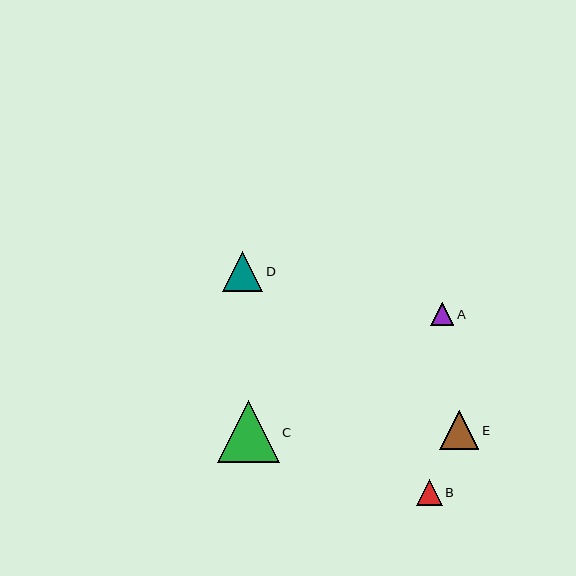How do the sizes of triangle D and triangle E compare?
Triangle D and triangle E are approximately the same size.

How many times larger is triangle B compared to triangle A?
Triangle B is approximately 1.1 times the size of triangle A.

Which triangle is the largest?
Triangle C is the largest with a size of approximately 62 pixels.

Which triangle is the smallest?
Triangle A is the smallest with a size of approximately 23 pixels.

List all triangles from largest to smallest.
From largest to smallest: C, D, E, B, A.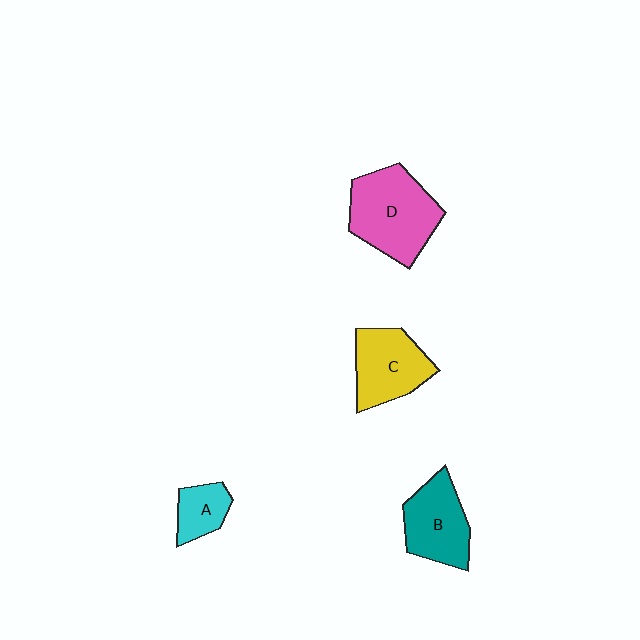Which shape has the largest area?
Shape D (pink).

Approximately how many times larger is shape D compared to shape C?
Approximately 1.3 times.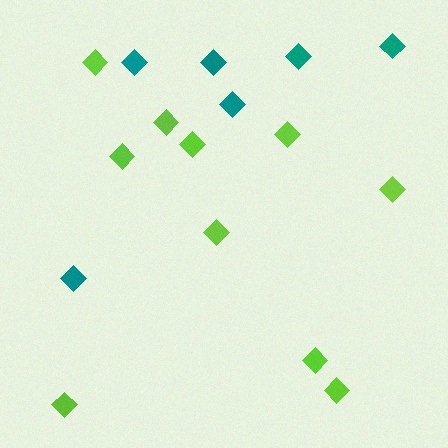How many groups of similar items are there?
There are 2 groups: one group of lime diamonds (10) and one group of teal diamonds (6).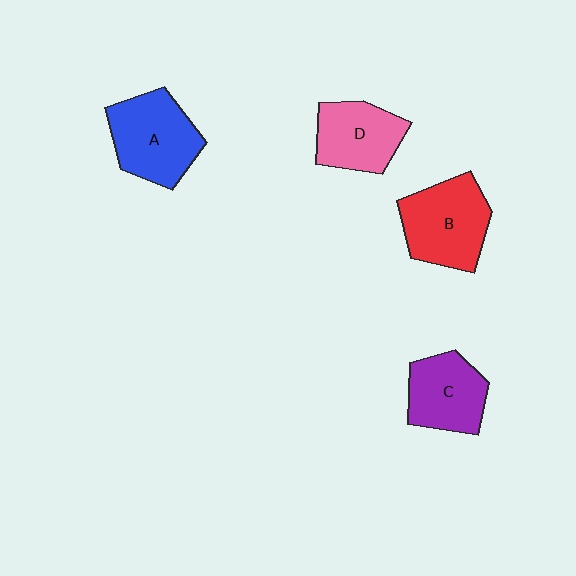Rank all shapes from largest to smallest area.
From largest to smallest: A (blue), B (red), C (purple), D (pink).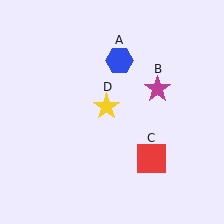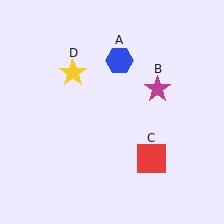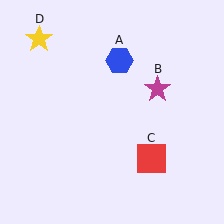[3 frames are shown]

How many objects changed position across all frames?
1 object changed position: yellow star (object D).